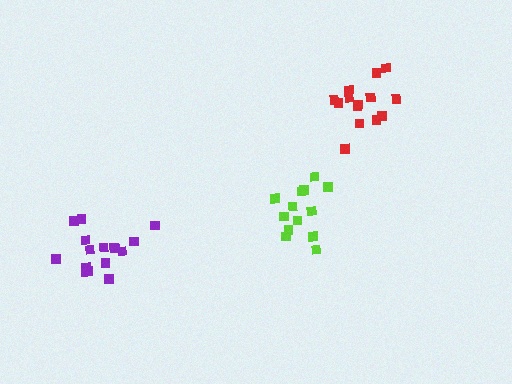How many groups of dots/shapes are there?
There are 3 groups.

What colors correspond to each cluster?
The clusters are colored: red, purple, lime.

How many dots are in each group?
Group 1: 14 dots, Group 2: 16 dots, Group 3: 13 dots (43 total).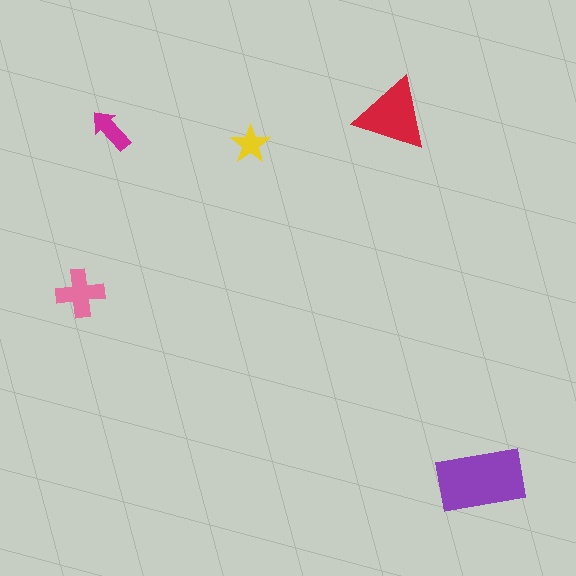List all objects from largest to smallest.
The purple rectangle, the red triangle, the pink cross, the magenta arrow, the yellow star.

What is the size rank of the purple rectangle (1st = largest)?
1st.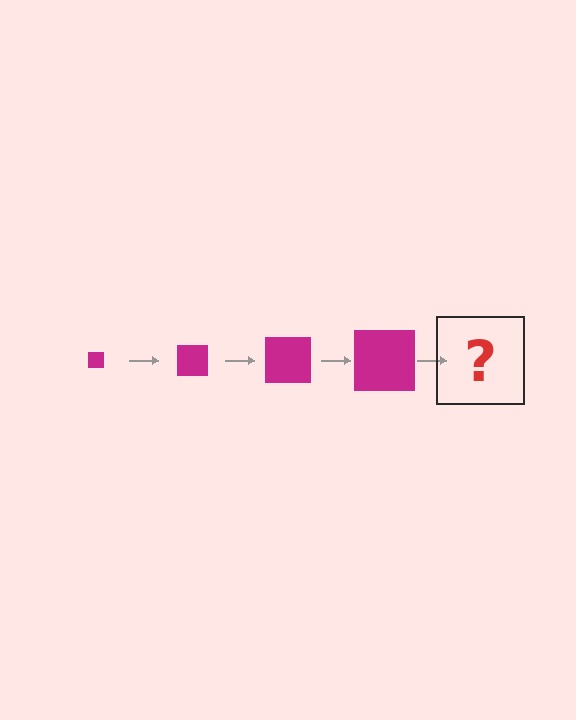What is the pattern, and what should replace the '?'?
The pattern is that the square gets progressively larger each step. The '?' should be a magenta square, larger than the previous one.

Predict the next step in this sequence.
The next step is a magenta square, larger than the previous one.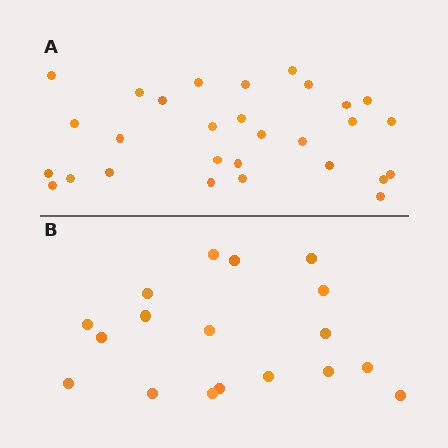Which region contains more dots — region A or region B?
Region A (the top region) has more dots.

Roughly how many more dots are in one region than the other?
Region A has roughly 12 or so more dots than region B.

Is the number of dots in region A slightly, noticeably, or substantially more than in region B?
Region A has substantially more. The ratio is roughly 1.6 to 1.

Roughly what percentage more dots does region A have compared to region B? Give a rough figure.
About 60% more.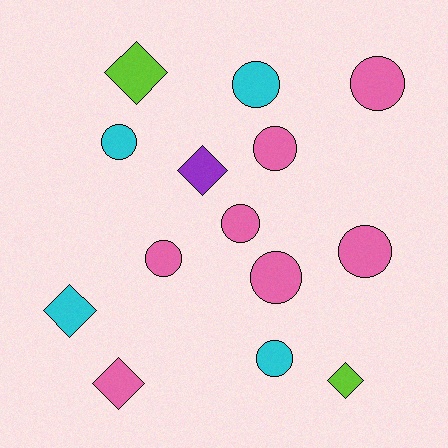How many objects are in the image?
There are 14 objects.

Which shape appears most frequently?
Circle, with 9 objects.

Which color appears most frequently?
Pink, with 7 objects.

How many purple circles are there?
There are no purple circles.